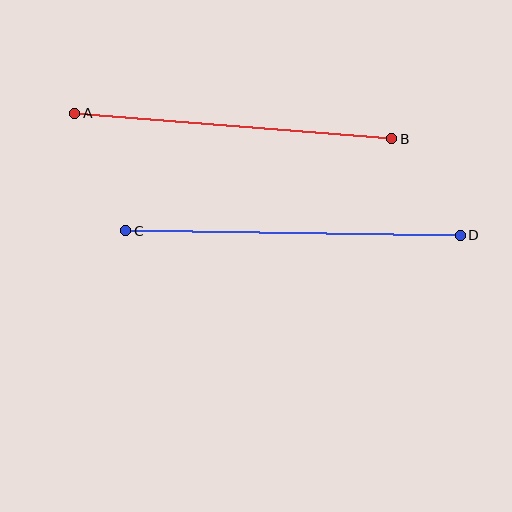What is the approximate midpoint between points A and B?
The midpoint is at approximately (233, 126) pixels.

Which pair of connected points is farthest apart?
Points C and D are farthest apart.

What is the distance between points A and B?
The distance is approximately 318 pixels.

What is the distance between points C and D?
The distance is approximately 335 pixels.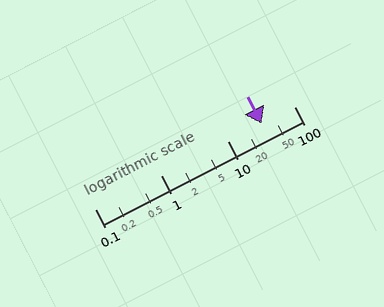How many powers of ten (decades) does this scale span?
The scale spans 3 decades, from 0.1 to 100.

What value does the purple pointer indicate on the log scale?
The pointer indicates approximately 32.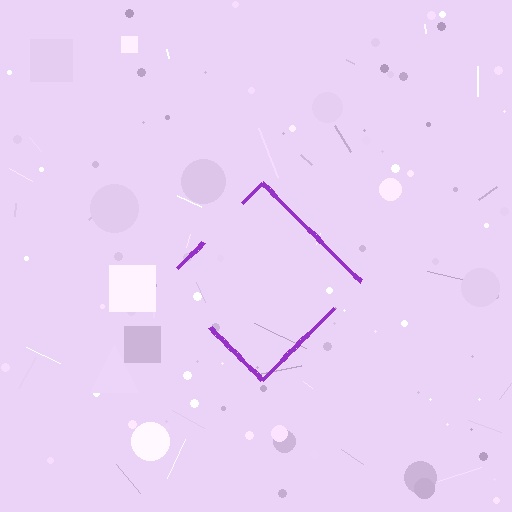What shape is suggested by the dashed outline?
The dashed outline suggests a diamond.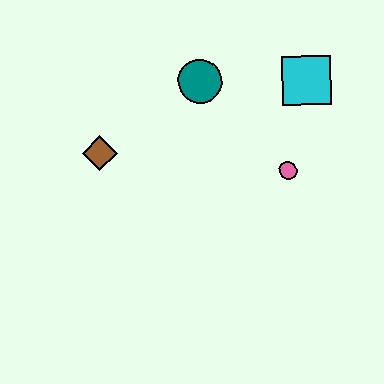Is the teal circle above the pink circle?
Yes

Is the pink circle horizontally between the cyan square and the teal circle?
Yes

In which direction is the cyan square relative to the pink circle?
The cyan square is above the pink circle.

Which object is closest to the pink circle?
The cyan square is closest to the pink circle.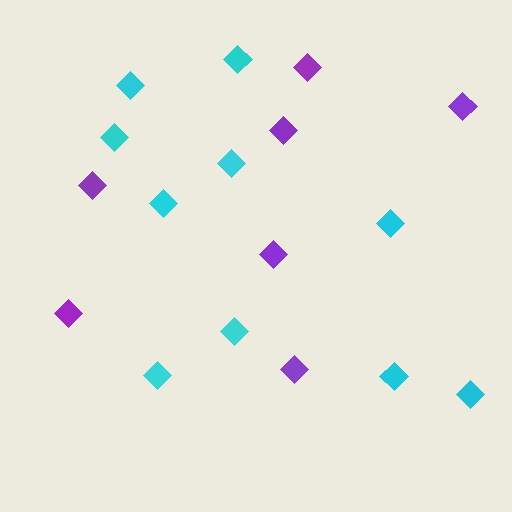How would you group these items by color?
There are 2 groups: one group of cyan diamonds (10) and one group of purple diamonds (7).